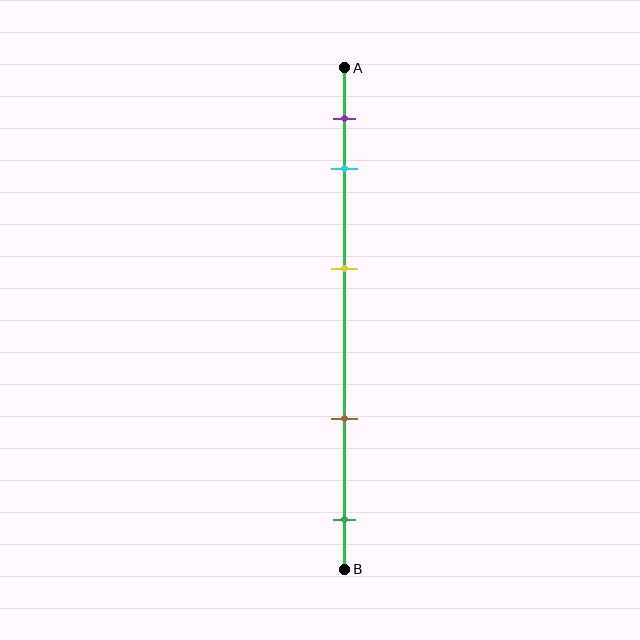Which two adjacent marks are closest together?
The purple and cyan marks are the closest adjacent pair.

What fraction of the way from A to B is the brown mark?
The brown mark is approximately 70% (0.7) of the way from A to B.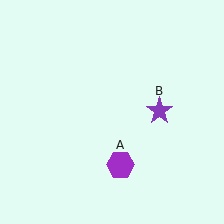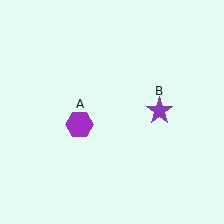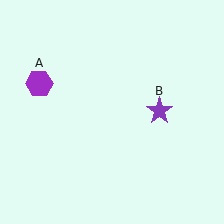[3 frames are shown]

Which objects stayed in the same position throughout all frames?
Purple star (object B) remained stationary.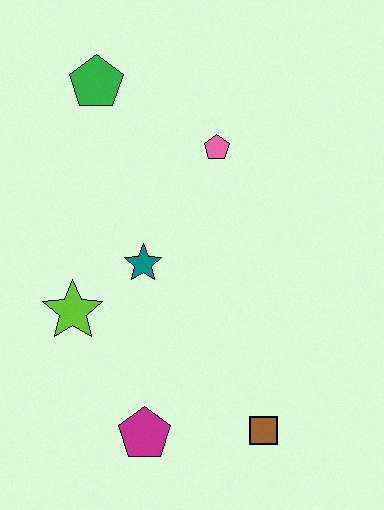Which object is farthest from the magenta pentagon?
The green pentagon is farthest from the magenta pentagon.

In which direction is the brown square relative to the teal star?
The brown square is below the teal star.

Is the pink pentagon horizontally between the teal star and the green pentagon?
No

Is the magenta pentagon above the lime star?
No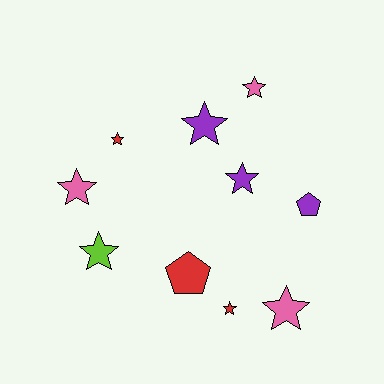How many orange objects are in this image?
There are no orange objects.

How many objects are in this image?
There are 10 objects.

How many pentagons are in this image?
There are 2 pentagons.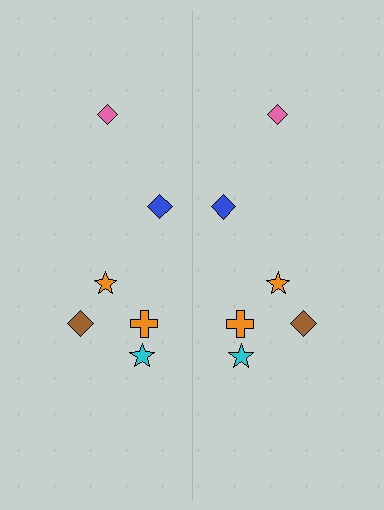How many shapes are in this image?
There are 12 shapes in this image.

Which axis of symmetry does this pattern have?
The pattern has a vertical axis of symmetry running through the center of the image.